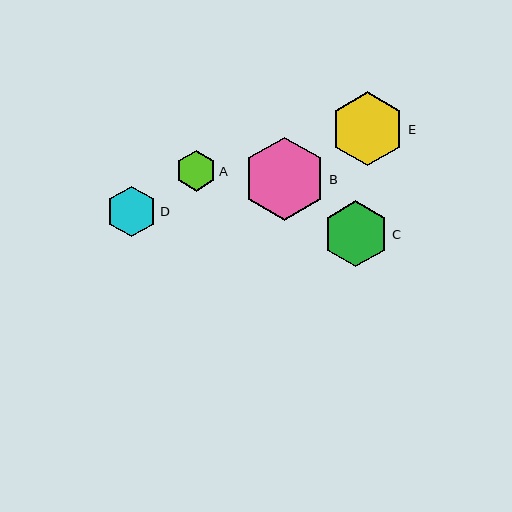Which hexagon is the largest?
Hexagon B is the largest with a size of approximately 83 pixels.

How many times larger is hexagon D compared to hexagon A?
Hexagon D is approximately 1.2 times the size of hexagon A.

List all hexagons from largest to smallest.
From largest to smallest: B, E, C, D, A.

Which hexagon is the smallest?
Hexagon A is the smallest with a size of approximately 41 pixels.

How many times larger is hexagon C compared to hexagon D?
Hexagon C is approximately 1.3 times the size of hexagon D.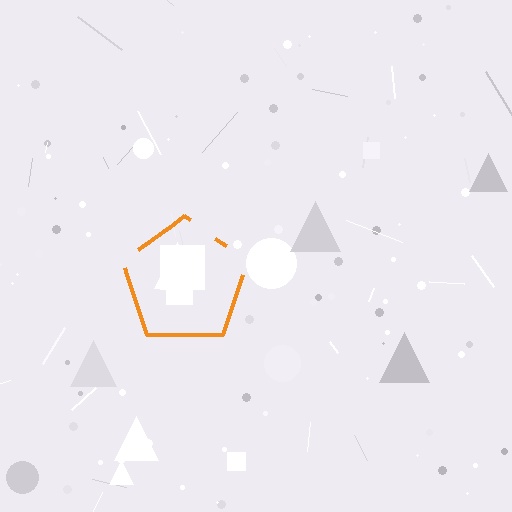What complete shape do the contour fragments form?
The contour fragments form a pentagon.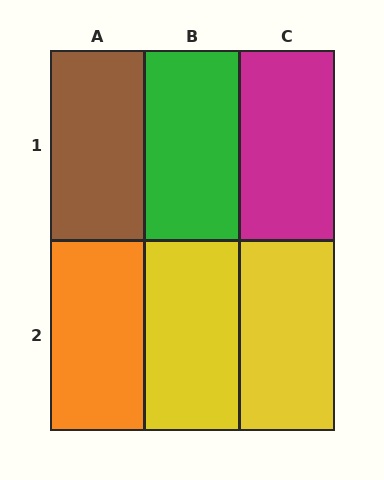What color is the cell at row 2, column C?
Yellow.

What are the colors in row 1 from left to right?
Brown, green, magenta.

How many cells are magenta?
1 cell is magenta.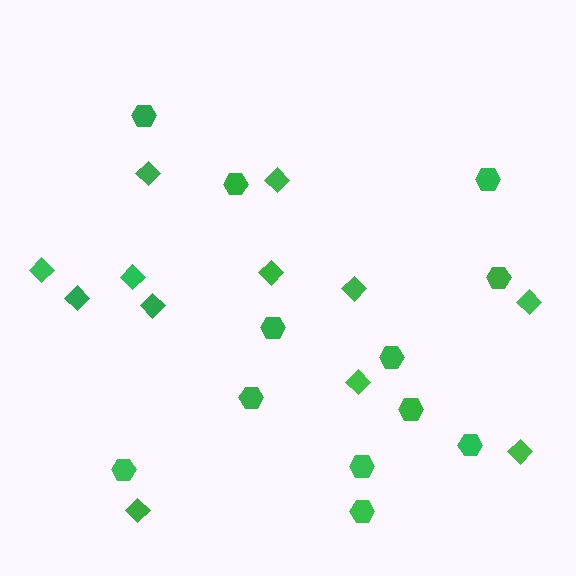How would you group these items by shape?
There are 2 groups: one group of hexagons (12) and one group of diamonds (12).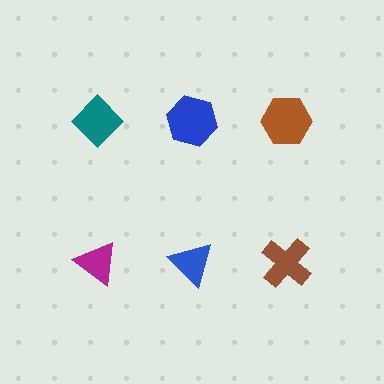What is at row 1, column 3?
A brown hexagon.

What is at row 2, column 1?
A magenta triangle.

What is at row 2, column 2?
A blue triangle.